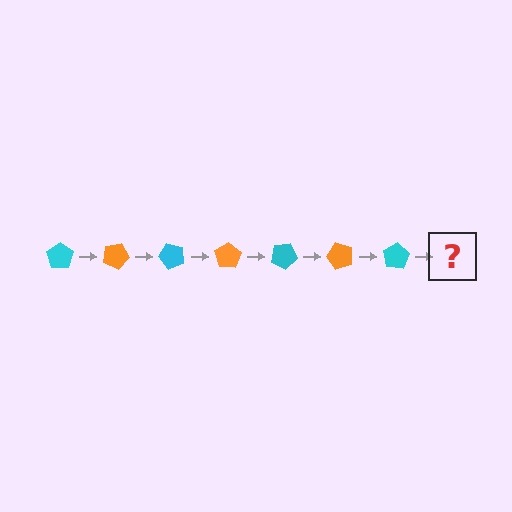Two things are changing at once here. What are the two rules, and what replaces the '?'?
The two rules are that it rotates 25 degrees each step and the color cycles through cyan and orange. The '?' should be an orange pentagon, rotated 175 degrees from the start.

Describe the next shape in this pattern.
It should be an orange pentagon, rotated 175 degrees from the start.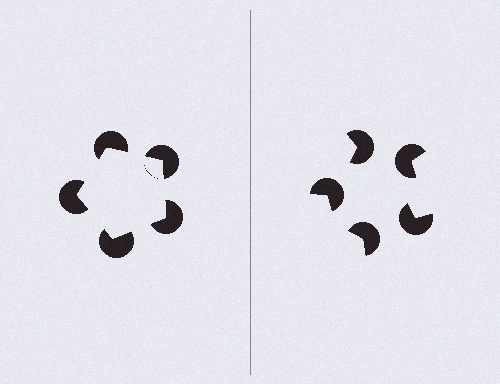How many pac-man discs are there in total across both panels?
10 — 5 on each side.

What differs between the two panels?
The pac-man discs are positioned identically on both sides; only the wedge orientations differ. On the left they align to a pentagon; on the right they are misaligned.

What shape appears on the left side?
An illusory pentagon.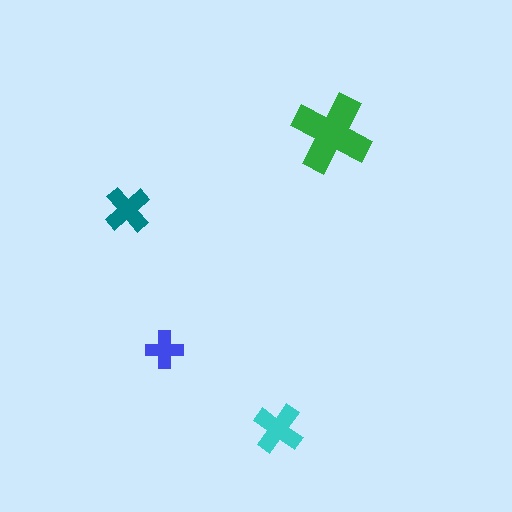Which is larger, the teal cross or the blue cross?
The teal one.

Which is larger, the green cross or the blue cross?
The green one.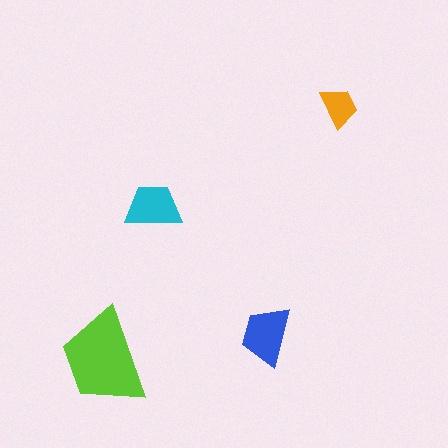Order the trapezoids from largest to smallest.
the lime one, the blue one, the cyan one, the orange one.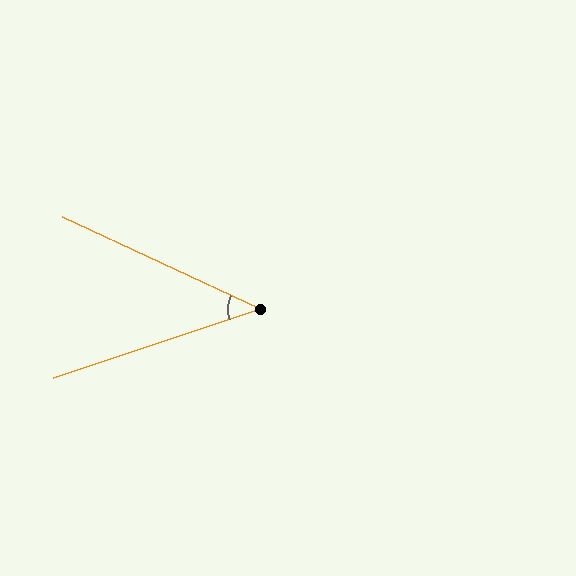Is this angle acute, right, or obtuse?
It is acute.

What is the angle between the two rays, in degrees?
Approximately 43 degrees.